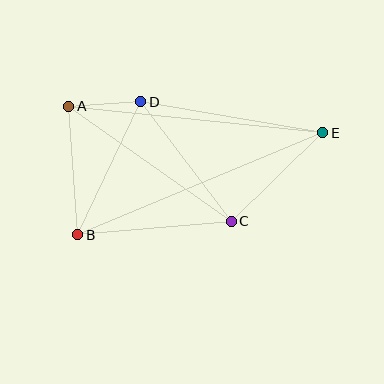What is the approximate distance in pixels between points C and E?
The distance between C and E is approximately 127 pixels.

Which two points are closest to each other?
Points A and D are closest to each other.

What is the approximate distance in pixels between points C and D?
The distance between C and D is approximately 150 pixels.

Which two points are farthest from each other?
Points B and E are farthest from each other.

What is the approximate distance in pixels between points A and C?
The distance between A and C is approximately 200 pixels.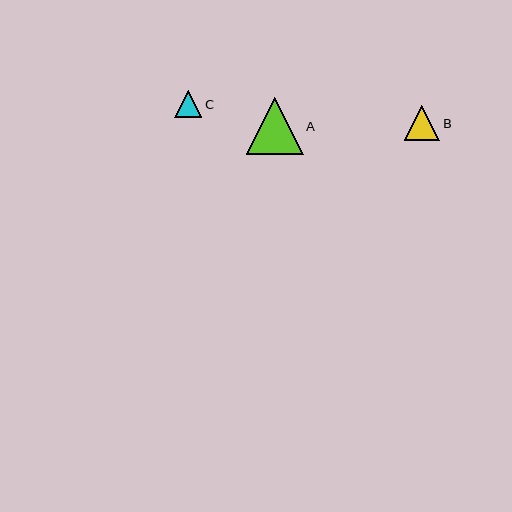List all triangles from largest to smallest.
From largest to smallest: A, B, C.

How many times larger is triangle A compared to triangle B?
Triangle A is approximately 1.6 times the size of triangle B.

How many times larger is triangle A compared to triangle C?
Triangle A is approximately 2.1 times the size of triangle C.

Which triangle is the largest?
Triangle A is the largest with a size of approximately 57 pixels.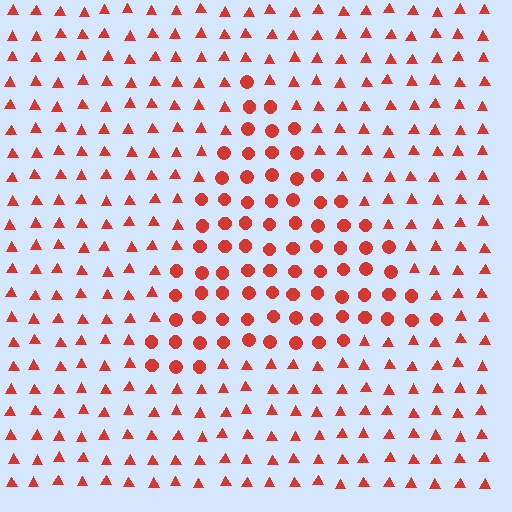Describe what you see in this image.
The image is filled with small red elements arranged in a uniform grid. A triangle-shaped region contains circles, while the surrounding area contains triangles. The boundary is defined purely by the change in element shape.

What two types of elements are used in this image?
The image uses circles inside the triangle region and triangles outside it.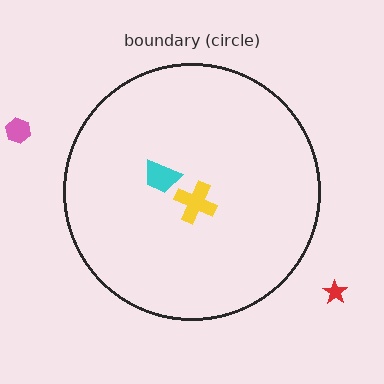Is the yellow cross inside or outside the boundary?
Inside.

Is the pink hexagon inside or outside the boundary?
Outside.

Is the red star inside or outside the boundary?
Outside.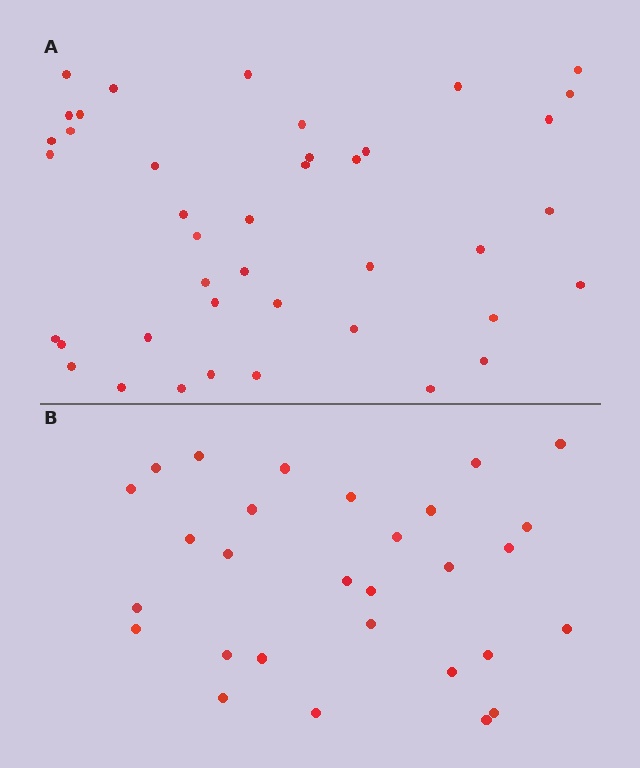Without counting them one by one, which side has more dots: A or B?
Region A (the top region) has more dots.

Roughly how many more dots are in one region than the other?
Region A has roughly 12 or so more dots than region B.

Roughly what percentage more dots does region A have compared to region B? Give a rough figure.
About 40% more.